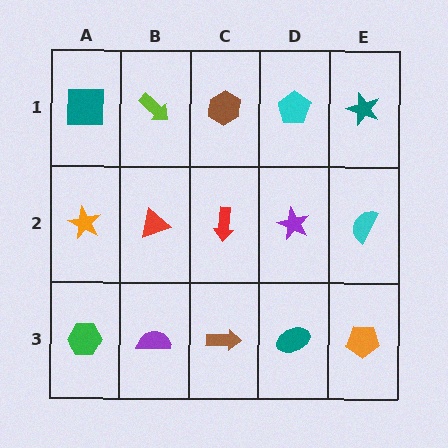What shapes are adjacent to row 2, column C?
A brown hexagon (row 1, column C), a brown arrow (row 3, column C), a red triangle (row 2, column B), a purple star (row 2, column D).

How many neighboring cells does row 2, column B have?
4.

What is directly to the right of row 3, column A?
A purple semicircle.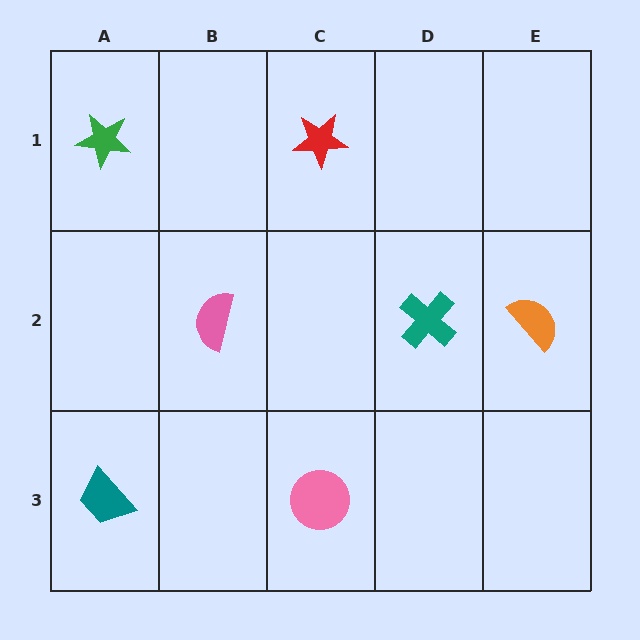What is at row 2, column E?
An orange semicircle.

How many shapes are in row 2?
3 shapes.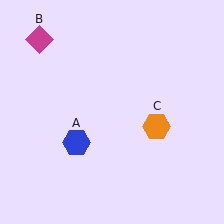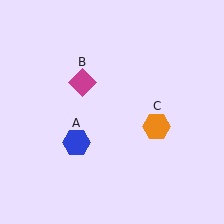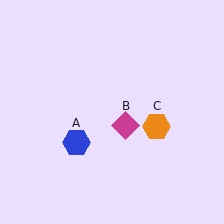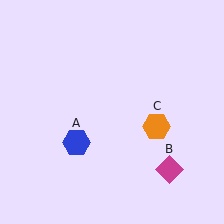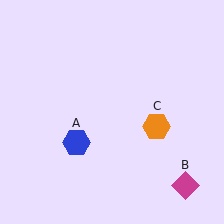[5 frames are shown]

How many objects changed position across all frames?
1 object changed position: magenta diamond (object B).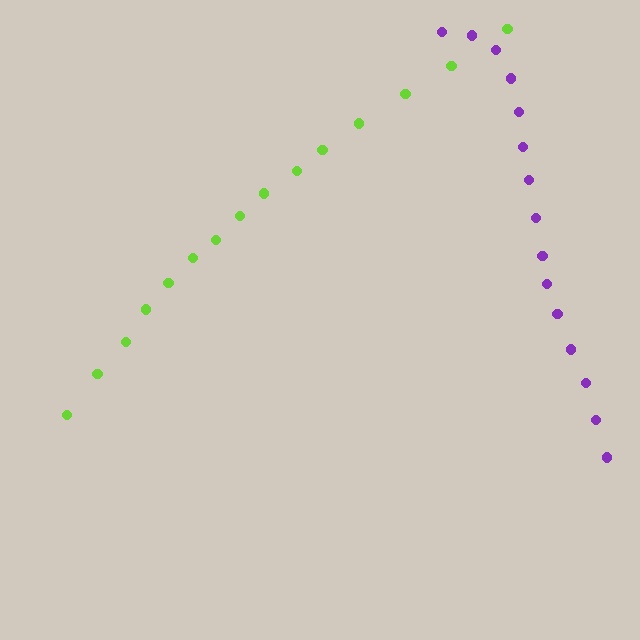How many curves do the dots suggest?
There are 2 distinct paths.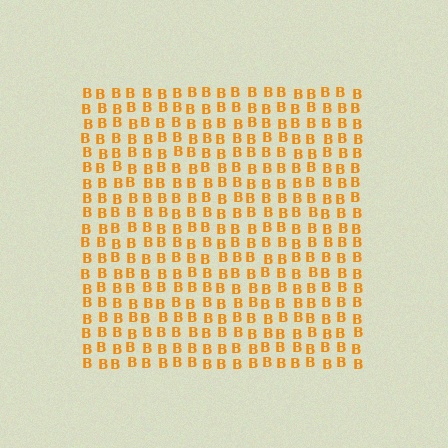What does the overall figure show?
The overall figure shows a square.